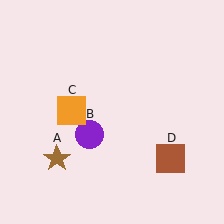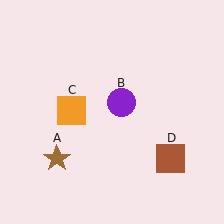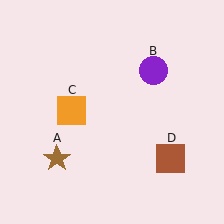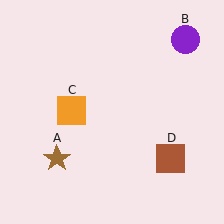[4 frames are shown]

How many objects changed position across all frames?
1 object changed position: purple circle (object B).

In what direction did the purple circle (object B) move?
The purple circle (object B) moved up and to the right.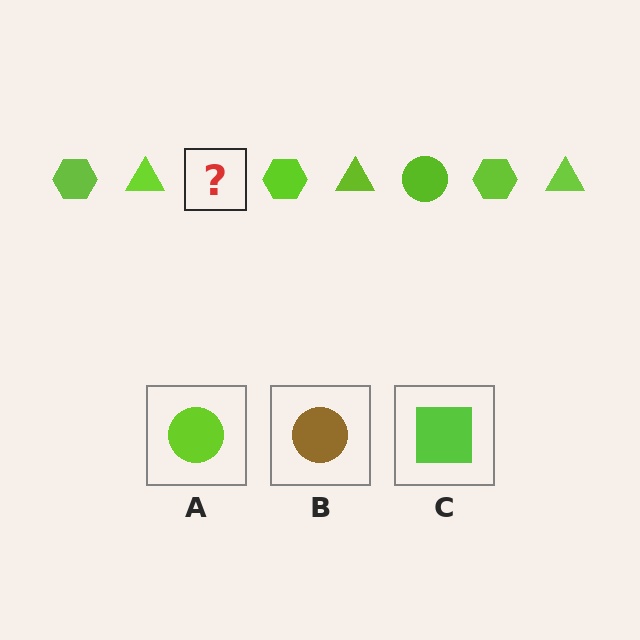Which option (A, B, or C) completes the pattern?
A.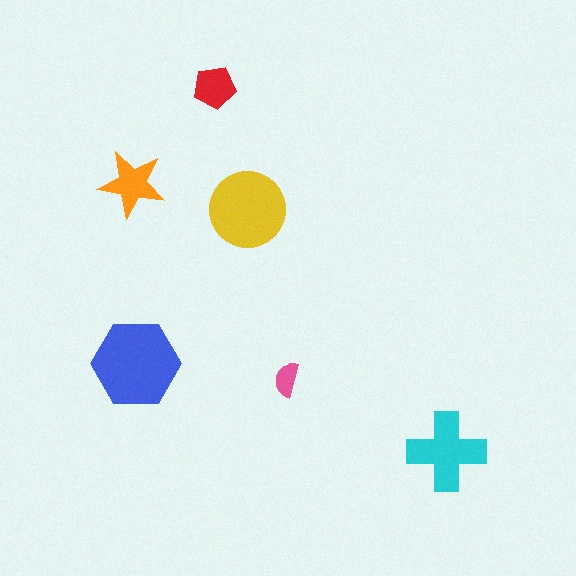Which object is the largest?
The blue hexagon.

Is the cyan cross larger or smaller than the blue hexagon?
Smaller.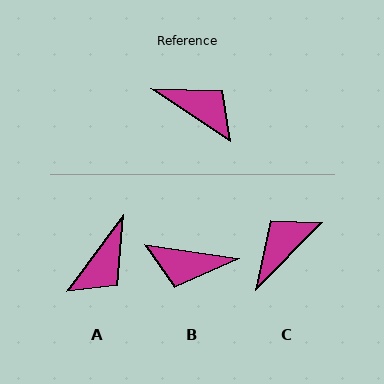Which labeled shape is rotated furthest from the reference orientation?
B, about 154 degrees away.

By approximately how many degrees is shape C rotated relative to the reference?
Approximately 79 degrees counter-clockwise.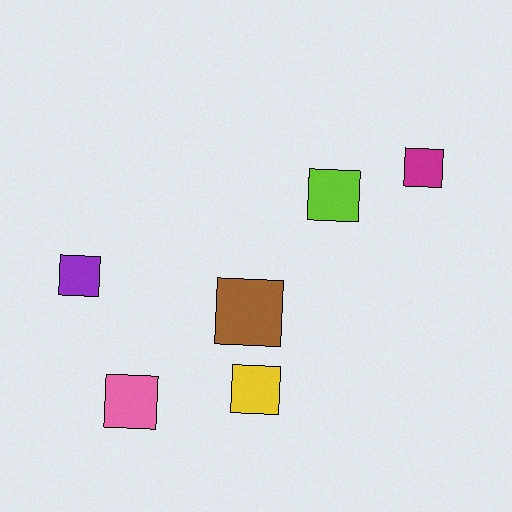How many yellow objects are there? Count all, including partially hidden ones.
There is 1 yellow object.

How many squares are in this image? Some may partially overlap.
There are 6 squares.